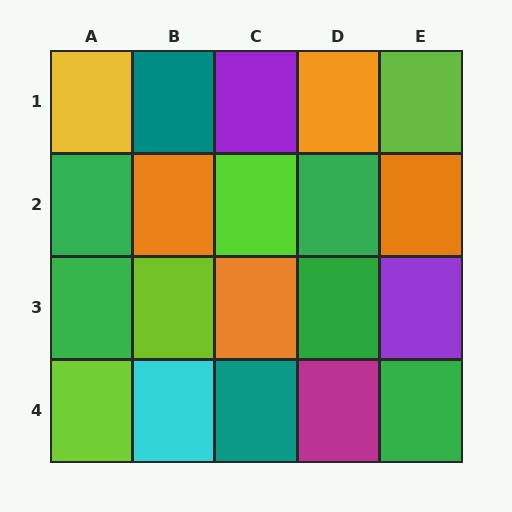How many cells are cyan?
1 cell is cyan.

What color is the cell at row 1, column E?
Lime.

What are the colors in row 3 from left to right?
Green, lime, orange, green, purple.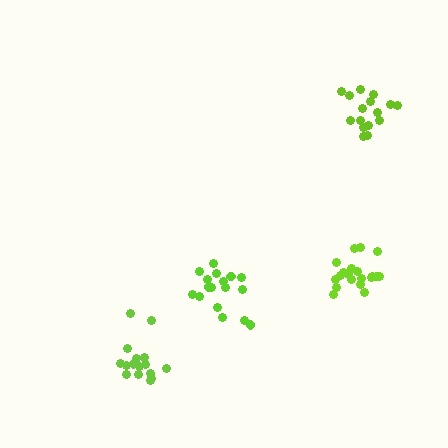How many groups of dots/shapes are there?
There are 4 groups.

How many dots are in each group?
Group 1: 20 dots, Group 2: 17 dots, Group 3: 16 dots, Group 4: 16 dots (69 total).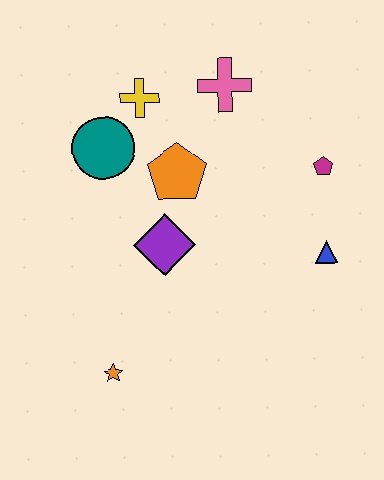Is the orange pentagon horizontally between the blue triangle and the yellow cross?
Yes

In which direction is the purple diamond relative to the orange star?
The purple diamond is above the orange star.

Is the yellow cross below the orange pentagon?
No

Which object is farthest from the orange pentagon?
The orange star is farthest from the orange pentagon.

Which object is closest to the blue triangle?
The magenta pentagon is closest to the blue triangle.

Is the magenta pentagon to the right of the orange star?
Yes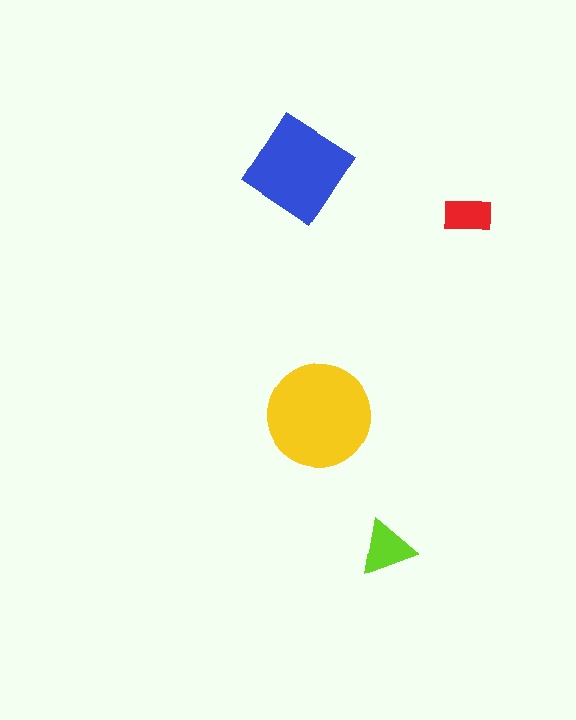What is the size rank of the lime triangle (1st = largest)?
3rd.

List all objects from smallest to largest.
The red rectangle, the lime triangle, the blue diamond, the yellow circle.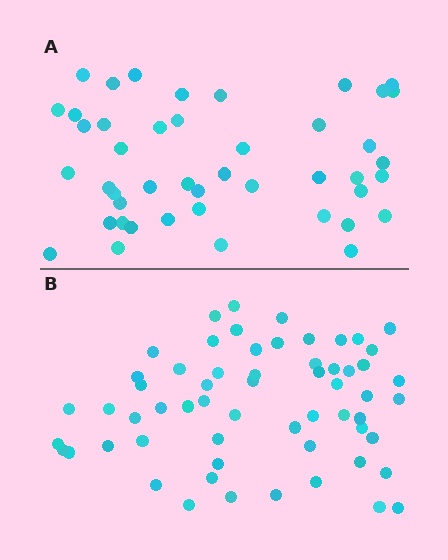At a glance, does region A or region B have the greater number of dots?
Region B (the bottom region) has more dots.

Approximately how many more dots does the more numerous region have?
Region B has approximately 15 more dots than region A.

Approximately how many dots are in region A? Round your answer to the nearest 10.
About 40 dots. (The exact count is 45, which rounds to 40.)